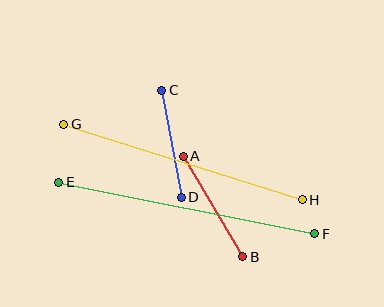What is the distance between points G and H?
The distance is approximately 250 pixels.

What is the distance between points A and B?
The distance is approximately 117 pixels.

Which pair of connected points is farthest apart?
Points E and F are farthest apart.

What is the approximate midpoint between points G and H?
The midpoint is at approximately (183, 162) pixels.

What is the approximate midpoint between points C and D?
The midpoint is at approximately (172, 144) pixels.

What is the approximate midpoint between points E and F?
The midpoint is at approximately (187, 208) pixels.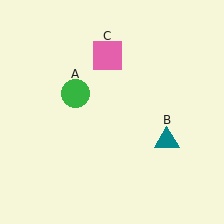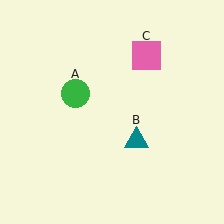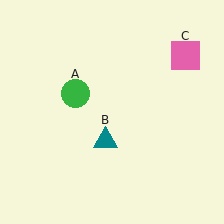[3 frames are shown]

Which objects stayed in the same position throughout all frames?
Green circle (object A) remained stationary.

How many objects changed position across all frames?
2 objects changed position: teal triangle (object B), pink square (object C).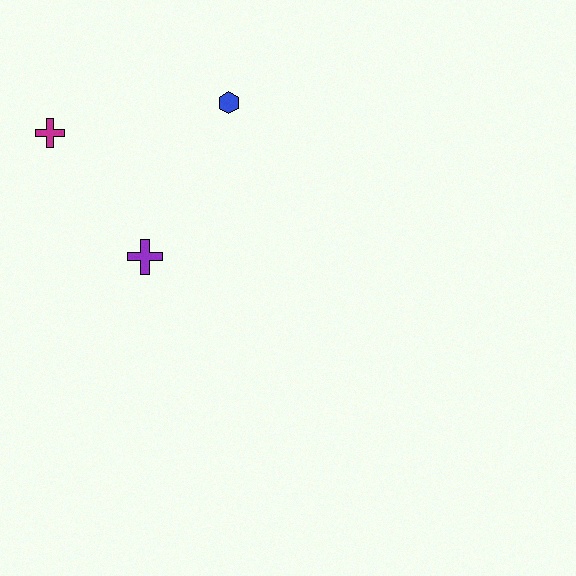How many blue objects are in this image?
There is 1 blue object.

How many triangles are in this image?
There are no triangles.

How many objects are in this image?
There are 3 objects.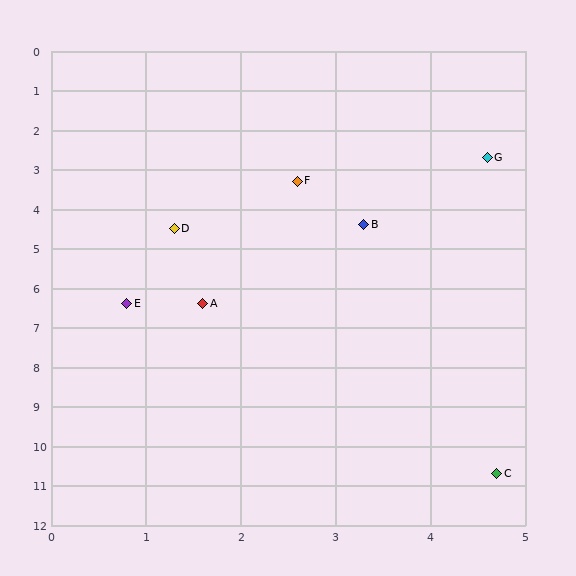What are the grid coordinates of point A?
Point A is at approximately (1.6, 6.4).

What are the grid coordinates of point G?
Point G is at approximately (4.6, 2.7).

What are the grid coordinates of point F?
Point F is at approximately (2.6, 3.3).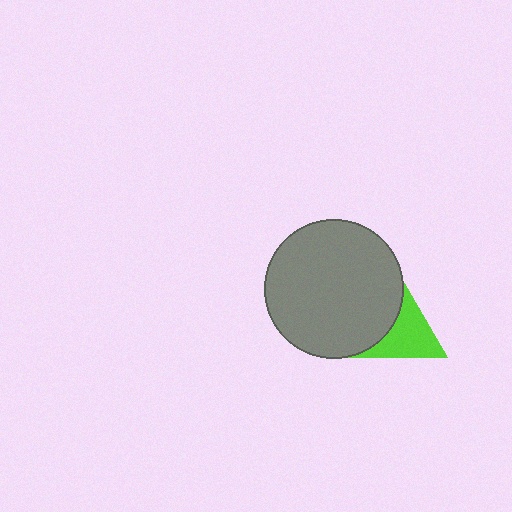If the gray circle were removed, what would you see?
You would see the complete lime triangle.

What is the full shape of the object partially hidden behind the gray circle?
The partially hidden object is a lime triangle.